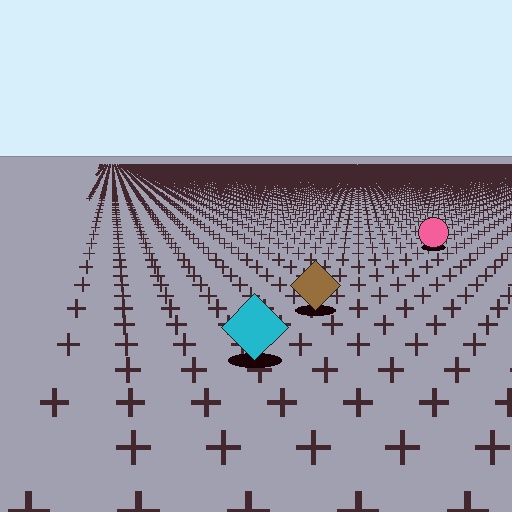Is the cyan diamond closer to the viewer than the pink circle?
Yes. The cyan diamond is closer — you can tell from the texture gradient: the ground texture is coarser near it.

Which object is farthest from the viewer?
The pink circle is farthest from the viewer. It appears smaller and the ground texture around it is denser.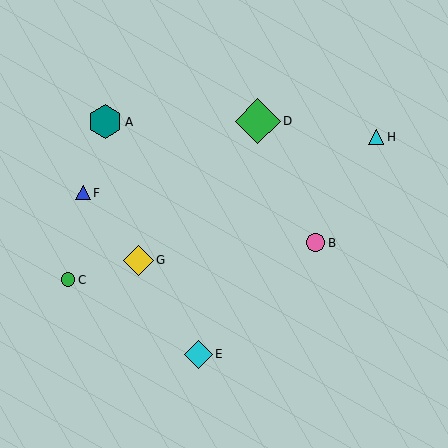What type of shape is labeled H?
Shape H is a cyan triangle.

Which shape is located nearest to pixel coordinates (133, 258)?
The yellow diamond (labeled G) at (138, 260) is nearest to that location.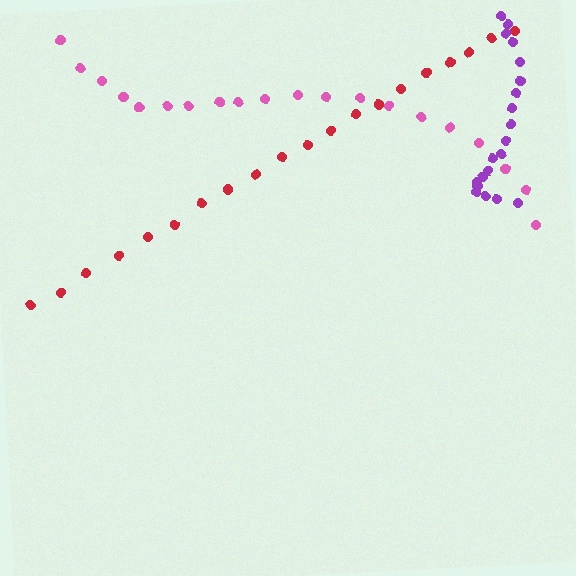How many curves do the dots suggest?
There are 3 distinct paths.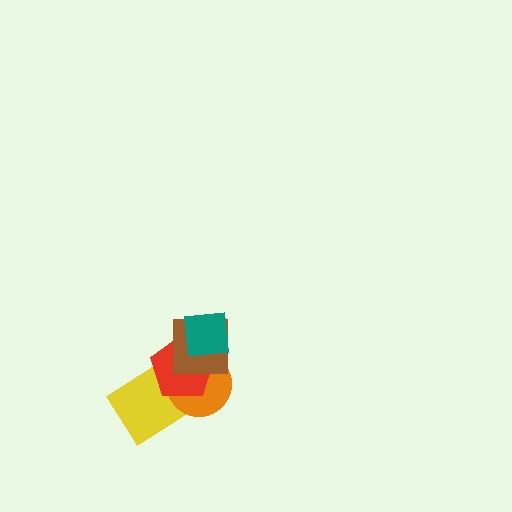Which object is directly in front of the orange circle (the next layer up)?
The red pentagon is directly in front of the orange circle.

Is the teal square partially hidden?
No, no other shape covers it.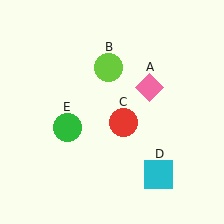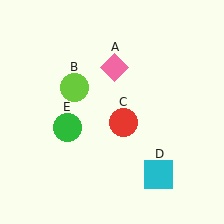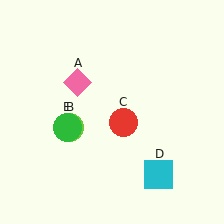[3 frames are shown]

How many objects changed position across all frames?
2 objects changed position: pink diamond (object A), lime circle (object B).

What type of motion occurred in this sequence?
The pink diamond (object A), lime circle (object B) rotated counterclockwise around the center of the scene.